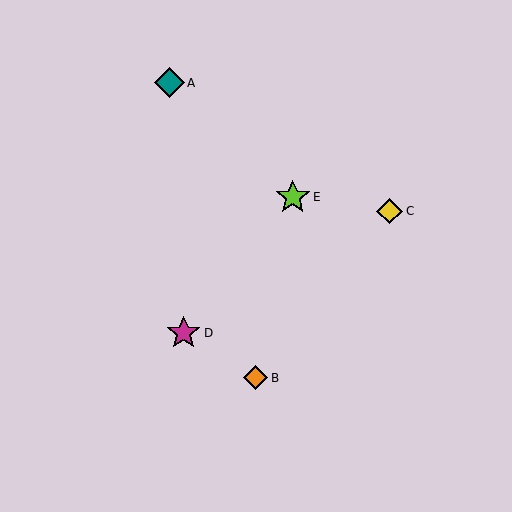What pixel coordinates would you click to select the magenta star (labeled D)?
Click at (184, 333) to select the magenta star D.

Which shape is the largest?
The lime star (labeled E) is the largest.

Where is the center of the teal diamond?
The center of the teal diamond is at (169, 83).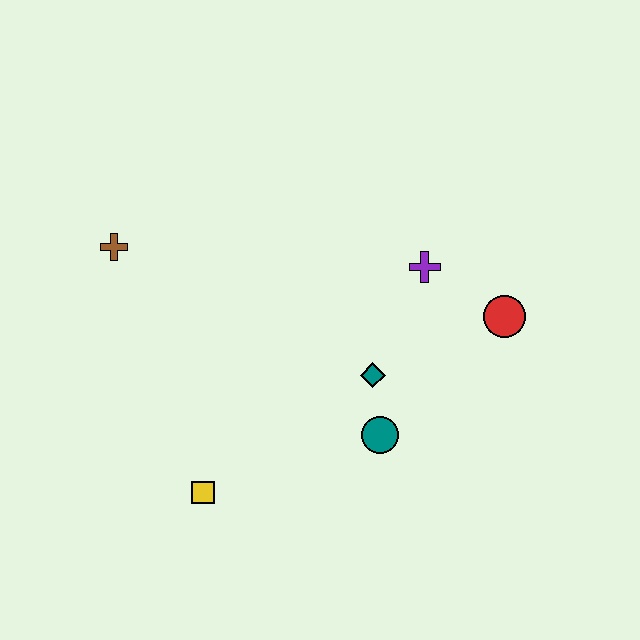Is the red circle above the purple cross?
No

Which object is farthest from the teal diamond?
The brown cross is farthest from the teal diamond.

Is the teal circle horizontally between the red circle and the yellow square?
Yes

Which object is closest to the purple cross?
The red circle is closest to the purple cross.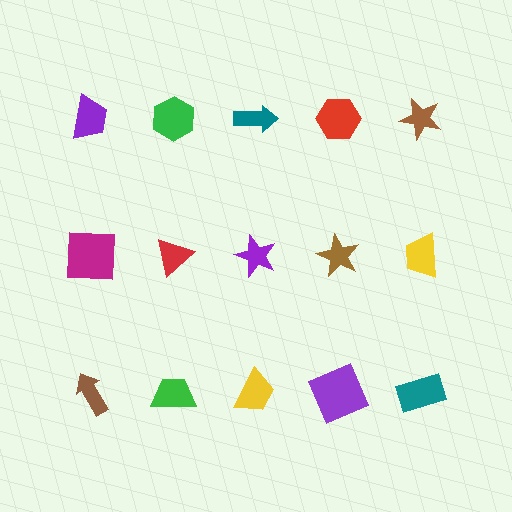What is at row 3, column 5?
A teal rectangle.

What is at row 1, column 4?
A red hexagon.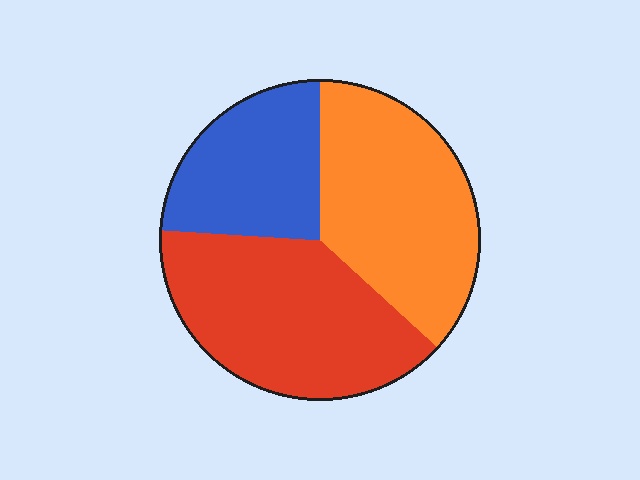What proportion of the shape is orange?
Orange covers 37% of the shape.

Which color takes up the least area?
Blue, at roughly 25%.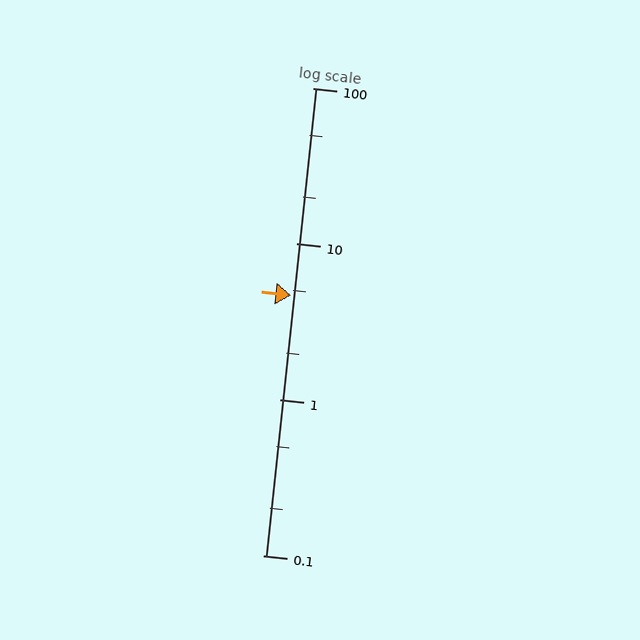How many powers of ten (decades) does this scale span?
The scale spans 3 decades, from 0.1 to 100.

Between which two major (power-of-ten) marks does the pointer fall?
The pointer is between 1 and 10.